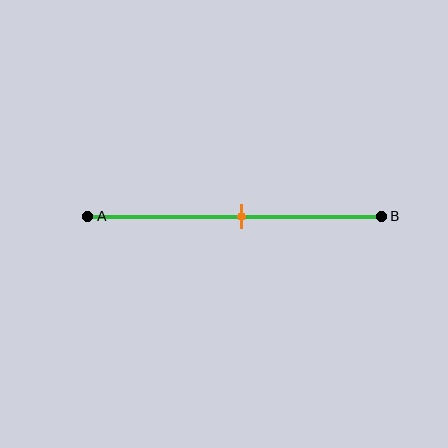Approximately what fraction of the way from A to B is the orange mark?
The orange mark is approximately 55% of the way from A to B.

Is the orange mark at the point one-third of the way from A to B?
No, the mark is at about 55% from A, not at the 33% one-third point.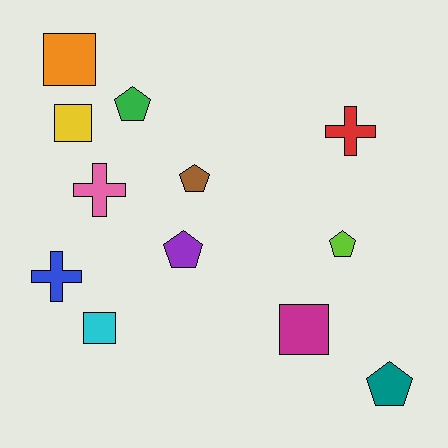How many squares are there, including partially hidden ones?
There are 4 squares.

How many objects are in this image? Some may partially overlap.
There are 12 objects.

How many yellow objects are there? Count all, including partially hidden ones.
There is 1 yellow object.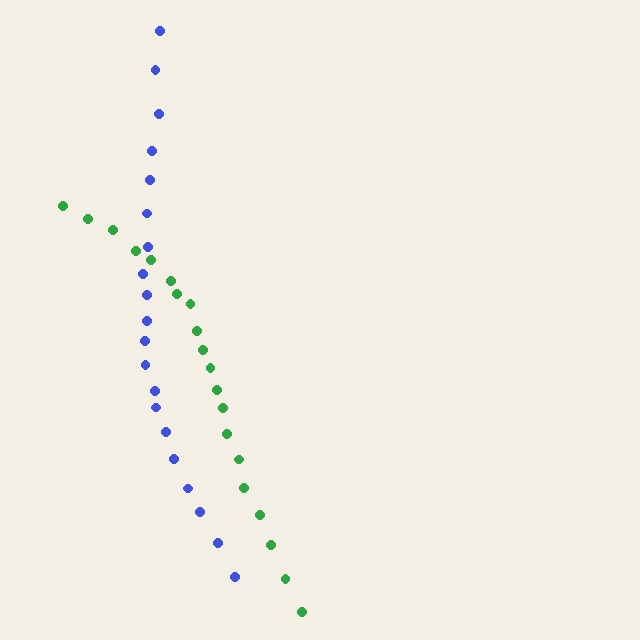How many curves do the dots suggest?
There are 2 distinct paths.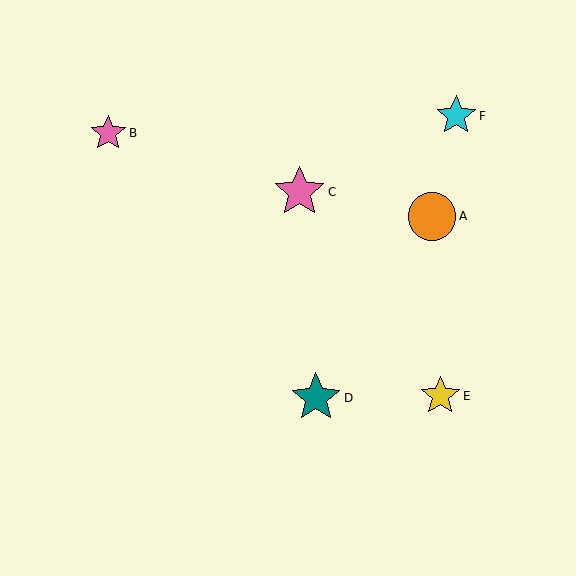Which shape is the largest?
The pink star (labeled C) is the largest.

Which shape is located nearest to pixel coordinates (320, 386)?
The teal star (labeled D) at (316, 398) is nearest to that location.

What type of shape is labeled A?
Shape A is an orange circle.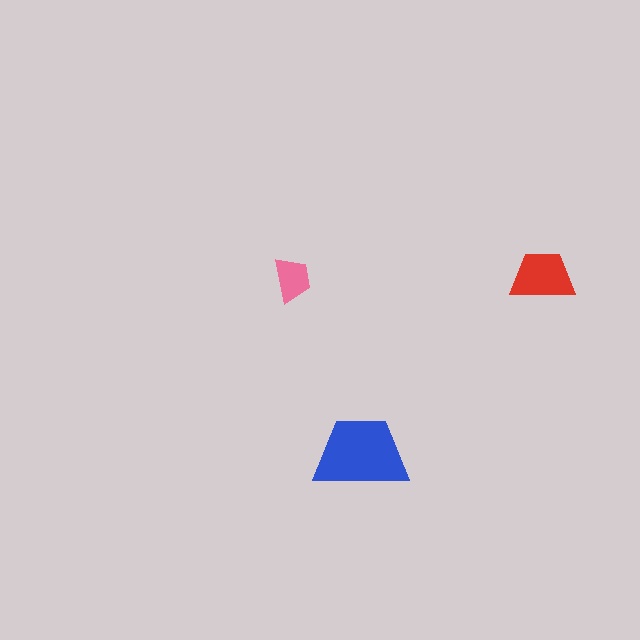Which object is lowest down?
The blue trapezoid is bottommost.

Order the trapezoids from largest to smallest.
the blue one, the red one, the pink one.